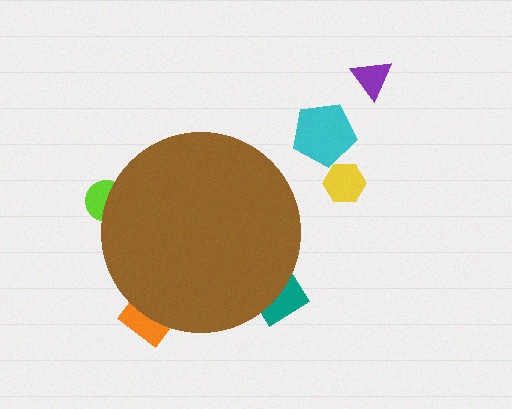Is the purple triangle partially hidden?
No, the purple triangle is fully visible.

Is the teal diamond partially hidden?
Yes, the teal diamond is partially hidden behind the brown circle.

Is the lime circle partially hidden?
Yes, the lime circle is partially hidden behind the brown circle.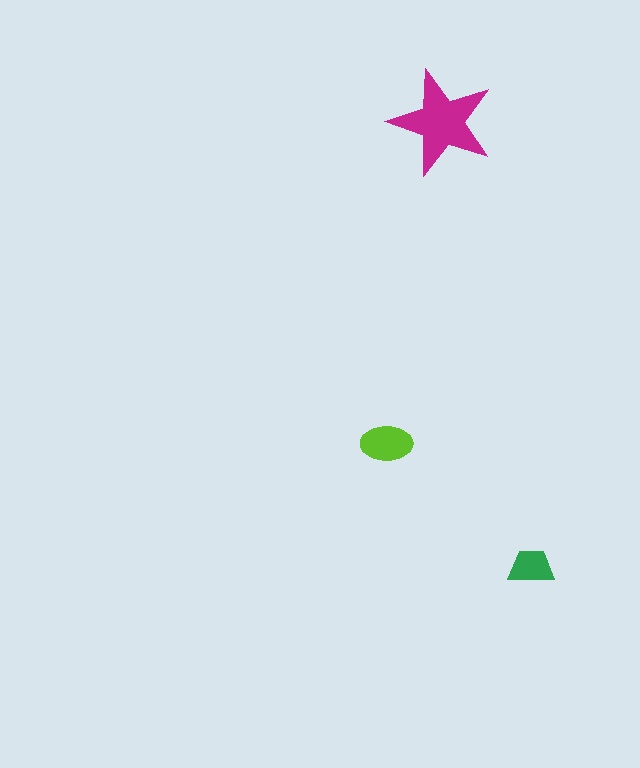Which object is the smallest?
The green trapezoid.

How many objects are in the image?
There are 3 objects in the image.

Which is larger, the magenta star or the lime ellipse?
The magenta star.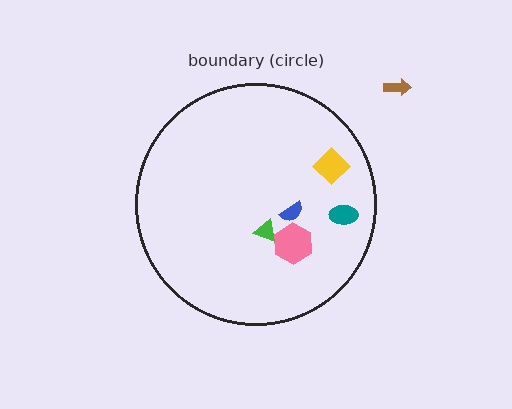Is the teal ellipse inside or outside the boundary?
Inside.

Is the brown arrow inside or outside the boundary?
Outside.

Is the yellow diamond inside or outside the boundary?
Inside.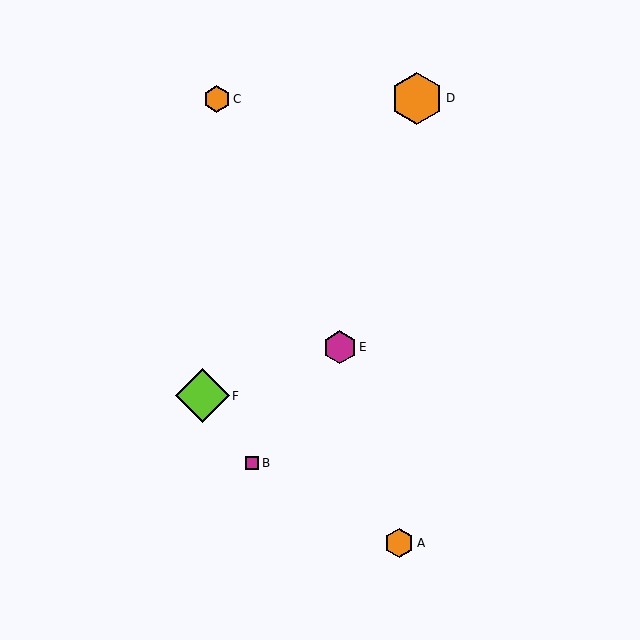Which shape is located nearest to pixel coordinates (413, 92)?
The orange hexagon (labeled D) at (417, 98) is nearest to that location.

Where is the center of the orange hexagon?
The center of the orange hexagon is at (399, 543).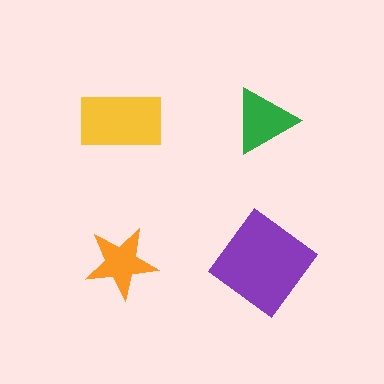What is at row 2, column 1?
An orange star.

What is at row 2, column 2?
A purple diamond.